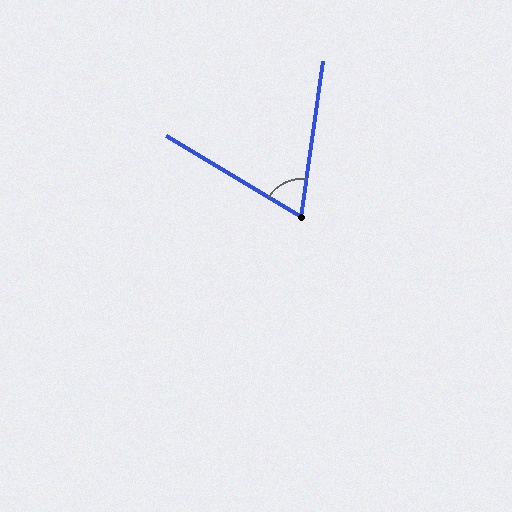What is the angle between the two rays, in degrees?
Approximately 67 degrees.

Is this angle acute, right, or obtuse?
It is acute.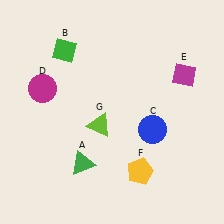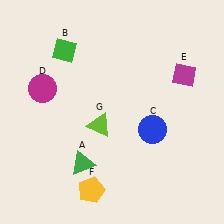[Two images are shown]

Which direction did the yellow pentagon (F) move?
The yellow pentagon (F) moved left.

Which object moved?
The yellow pentagon (F) moved left.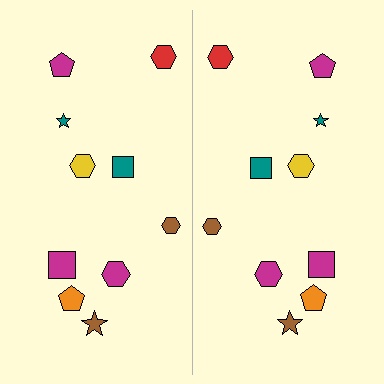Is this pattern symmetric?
Yes, this pattern has bilateral (reflection) symmetry.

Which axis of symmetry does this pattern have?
The pattern has a vertical axis of symmetry running through the center of the image.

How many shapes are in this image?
There are 20 shapes in this image.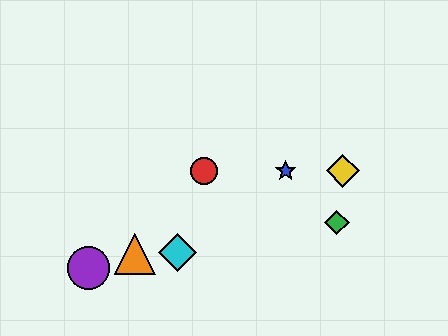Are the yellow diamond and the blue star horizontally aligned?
Yes, both are at y≈171.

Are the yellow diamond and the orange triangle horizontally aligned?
No, the yellow diamond is at y≈171 and the orange triangle is at y≈254.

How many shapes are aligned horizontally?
3 shapes (the red circle, the blue star, the yellow diamond) are aligned horizontally.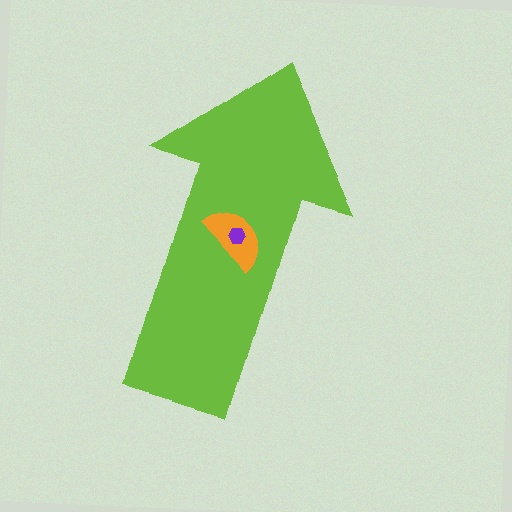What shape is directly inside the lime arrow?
The orange semicircle.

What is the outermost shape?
The lime arrow.